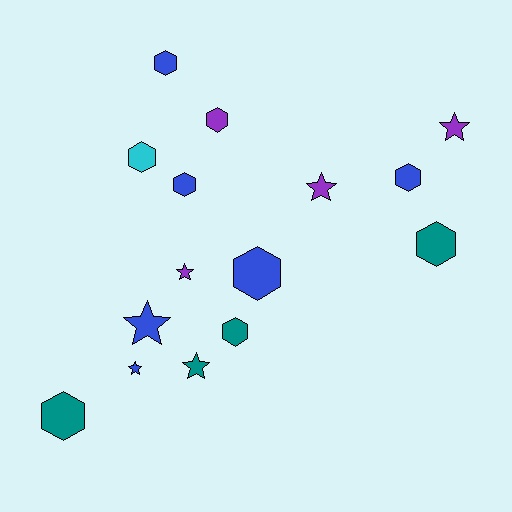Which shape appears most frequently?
Hexagon, with 9 objects.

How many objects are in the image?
There are 15 objects.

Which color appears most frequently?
Blue, with 6 objects.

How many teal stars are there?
There is 1 teal star.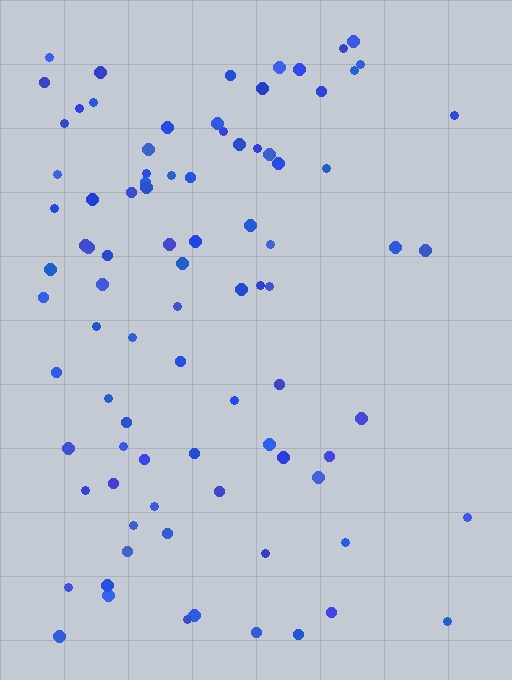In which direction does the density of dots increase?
From right to left, with the left side densest.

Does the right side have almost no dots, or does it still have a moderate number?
Still a moderate number, just noticeably fewer than the left.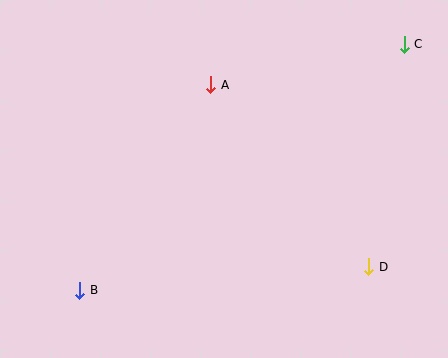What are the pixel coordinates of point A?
Point A is at (211, 85).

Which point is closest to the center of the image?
Point A at (211, 85) is closest to the center.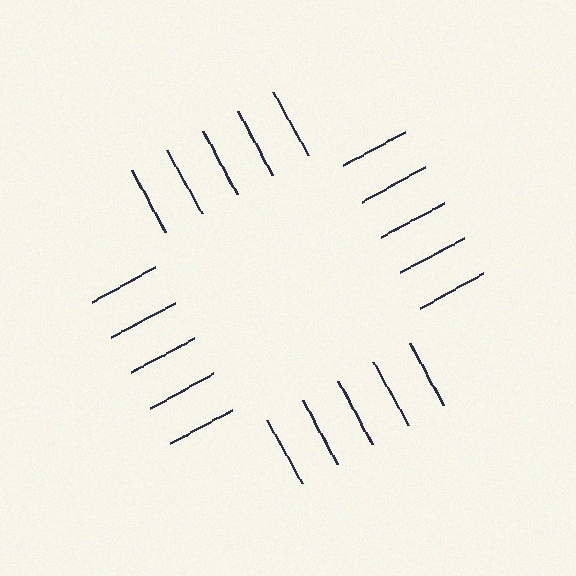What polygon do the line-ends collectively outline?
An illusory square — the line segments terminate on its edges but no continuous stroke is drawn.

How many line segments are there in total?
20 — 5 along each of the 4 edges.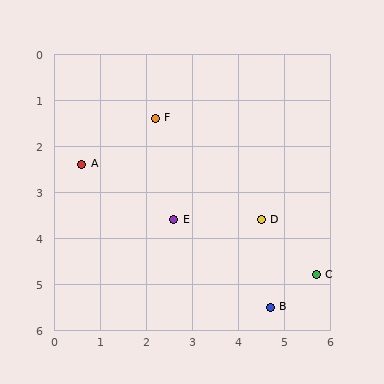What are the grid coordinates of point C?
Point C is at approximately (5.7, 4.8).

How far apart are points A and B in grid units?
Points A and B are about 5.1 grid units apart.